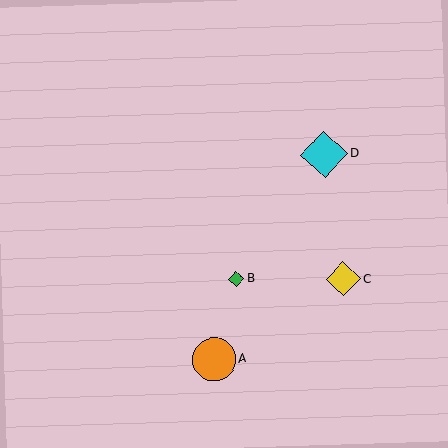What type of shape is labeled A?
Shape A is an orange circle.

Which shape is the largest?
The cyan diamond (labeled D) is the largest.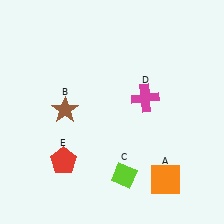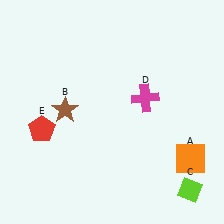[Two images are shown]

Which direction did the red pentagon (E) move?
The red pentagon (E) moved up.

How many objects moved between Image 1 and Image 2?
3 objects moved between the two images.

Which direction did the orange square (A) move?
The orange square (A) moved right.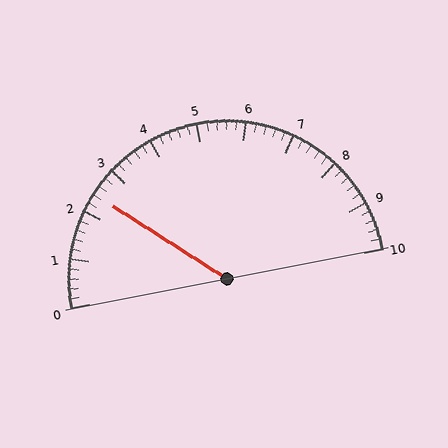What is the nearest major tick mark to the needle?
The nearest major tick mark is 2.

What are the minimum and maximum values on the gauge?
The gauge ranges from 0 to 10.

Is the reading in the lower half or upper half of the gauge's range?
The reading is in the lower half of the range (0 to 10).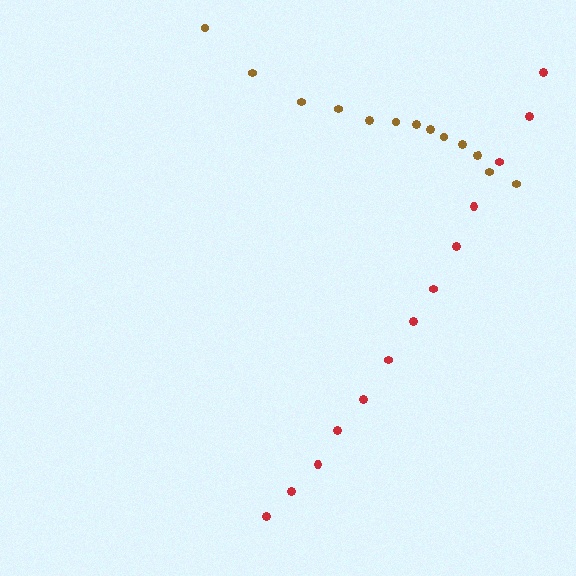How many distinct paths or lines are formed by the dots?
There are 2 distinct paths.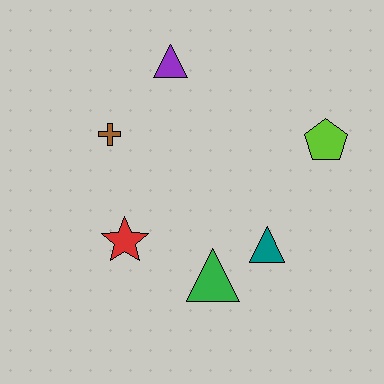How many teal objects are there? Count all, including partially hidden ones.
There is 1 teal object.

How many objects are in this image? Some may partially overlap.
There are 6 objects.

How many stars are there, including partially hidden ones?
There is 1 star.